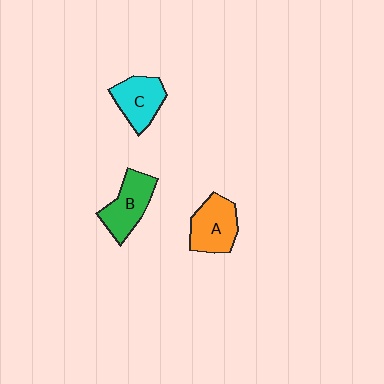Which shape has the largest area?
Shape B (green).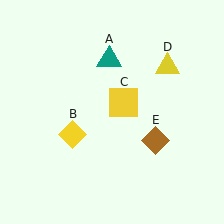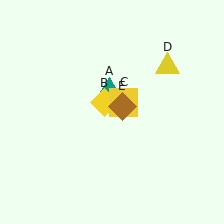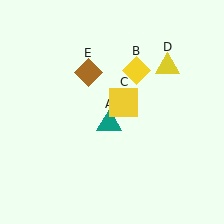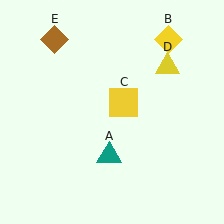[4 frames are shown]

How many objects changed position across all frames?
3 objects changed position: teal triangle (object A), yellow diamond (object B), brown diamond (object E).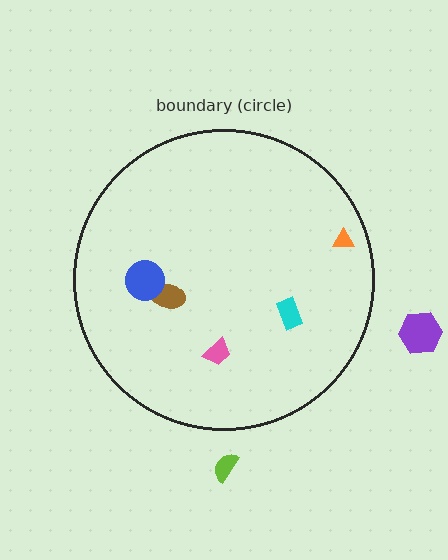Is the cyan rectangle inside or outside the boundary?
Inside.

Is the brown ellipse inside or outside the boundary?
Inside.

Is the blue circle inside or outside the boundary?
Inside.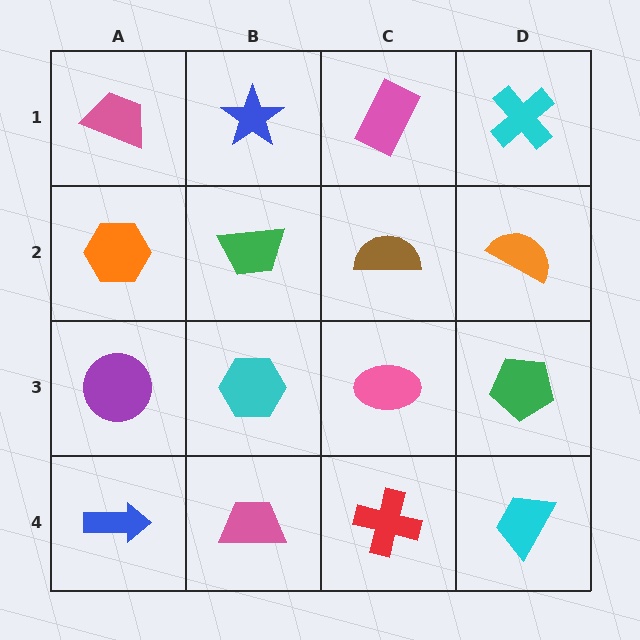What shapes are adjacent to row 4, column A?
A purple circle (row 3, column A), a pink trapezoid (row 4, column B).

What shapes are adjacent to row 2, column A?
A pink trapezoid (row 1, column A), a purple circle (row 3, column A), a green trapezoid (row 2, column B).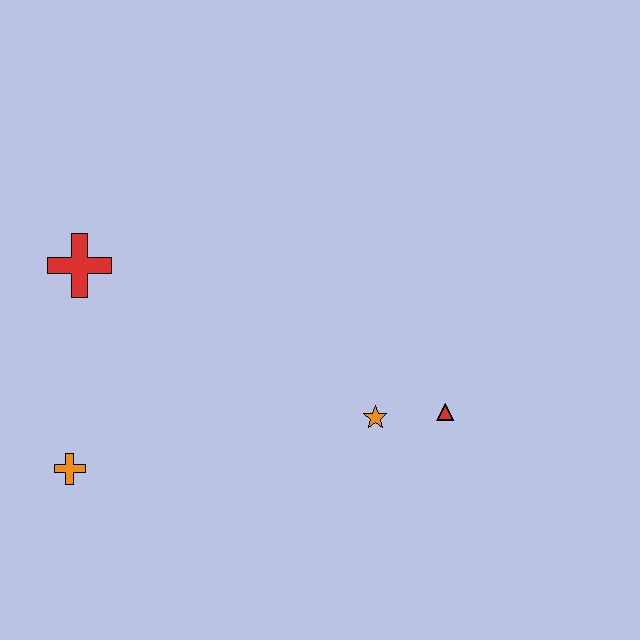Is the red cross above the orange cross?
Yes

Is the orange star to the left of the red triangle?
Yes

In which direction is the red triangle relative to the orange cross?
The red triangle is to the right of the orange cross.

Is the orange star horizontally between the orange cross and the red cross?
No